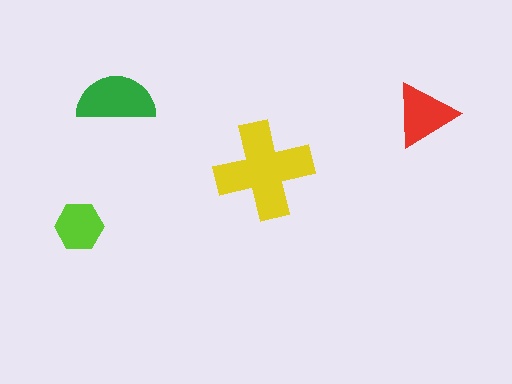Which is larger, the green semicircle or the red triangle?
The green semicircle.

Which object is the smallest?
The lime hexagon.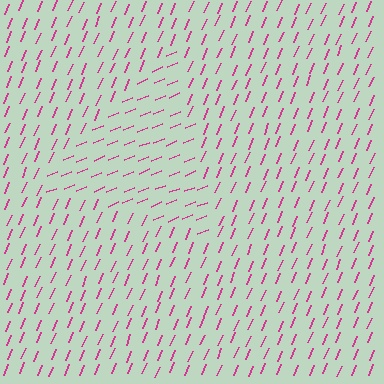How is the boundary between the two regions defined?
The boundary is defined purely by a change in line orientation (approximately 45 degrees difference). All lines are the same color and thickness.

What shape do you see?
I see a triangle.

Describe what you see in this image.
The image is filled with small magenta line segments. A triangle region in the image has lines oriented differently from the surrounding lines, creating a visible texture boundary.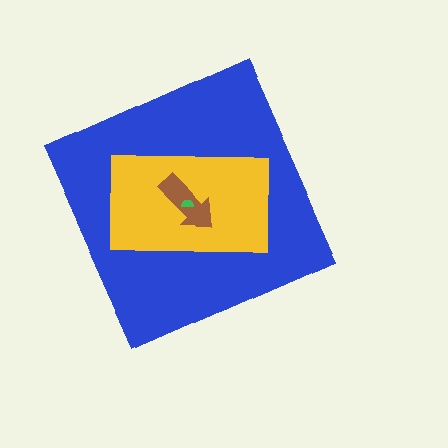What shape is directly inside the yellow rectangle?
The brown arrow.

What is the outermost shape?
The blue diamond.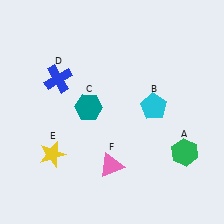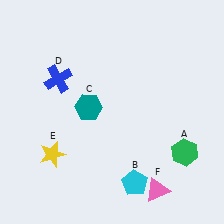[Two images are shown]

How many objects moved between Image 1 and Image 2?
2 objects moved between the two images.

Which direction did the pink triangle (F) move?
The pink triangle (F) moved right.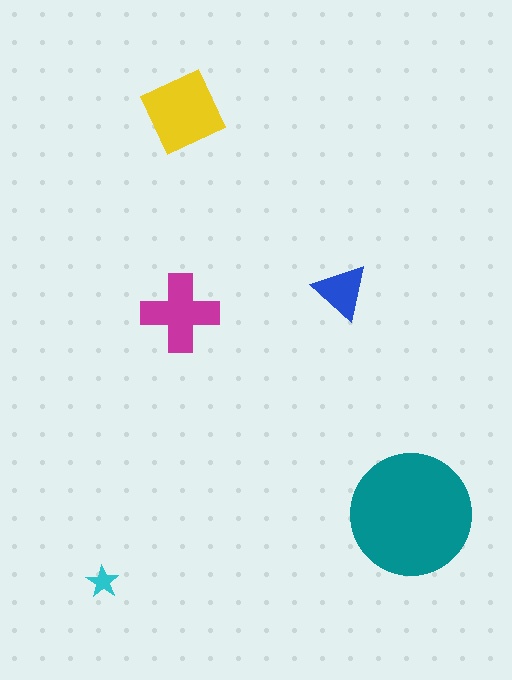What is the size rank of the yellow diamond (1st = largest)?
2nd.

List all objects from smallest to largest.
The cyan star, the blue triangle, the magenta cross, the yellow diamond, the teal circle.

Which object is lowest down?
The cyan star is bottommost.